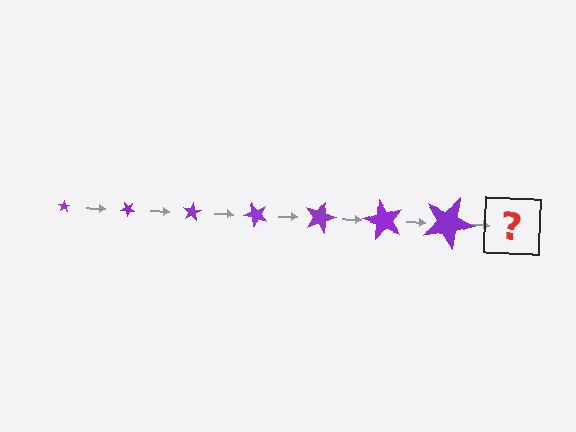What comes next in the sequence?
The next element should be a star, larger than the previous one and rotated 280 degrees from the start.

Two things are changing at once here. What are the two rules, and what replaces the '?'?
The two rules are that the star grows larger each step and it rotates 40 degrees each step. The '?' should be a star, larger than the previous one and rotated 280 degrees from the start.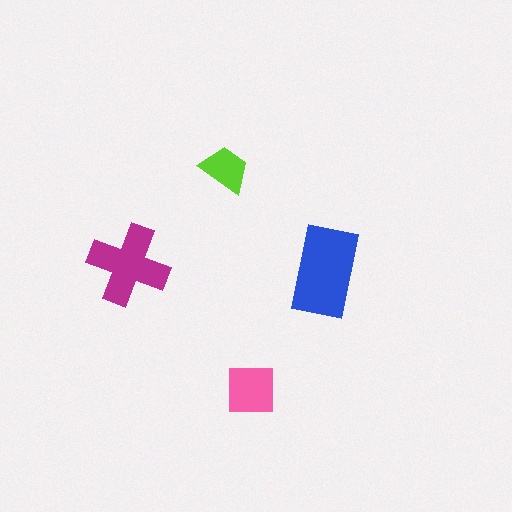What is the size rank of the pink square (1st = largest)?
3rd.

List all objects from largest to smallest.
The blue rectangle, the magenta cross, the pink square, the lime trapezoid.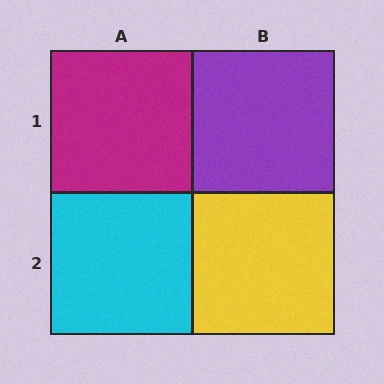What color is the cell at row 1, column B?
Purple.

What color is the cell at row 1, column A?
Magenta.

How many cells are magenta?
1 cell is magenta.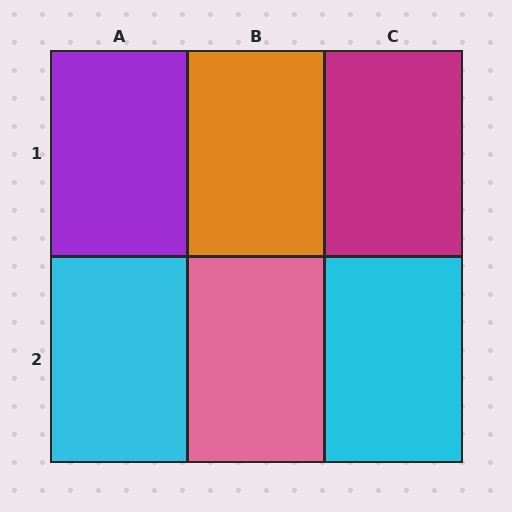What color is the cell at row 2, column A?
Cyan.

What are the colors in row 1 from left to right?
Purple, orange, magenta.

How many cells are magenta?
1 cell is magenta.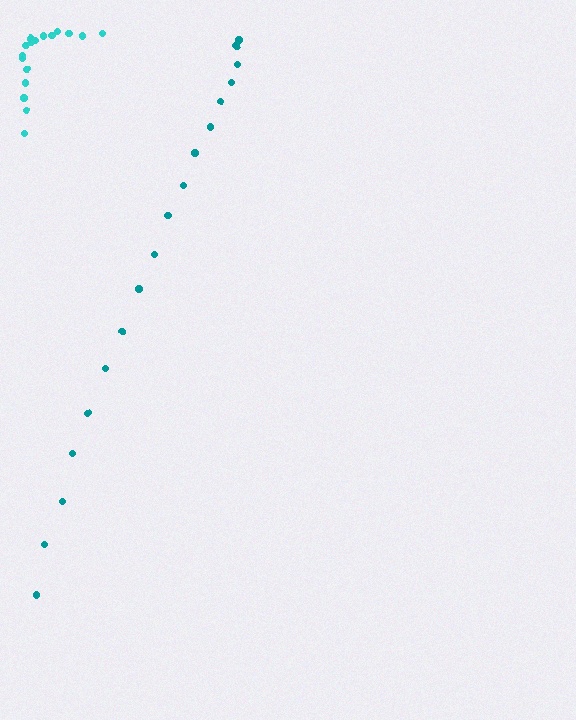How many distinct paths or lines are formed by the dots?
There are 2 distinct paths.